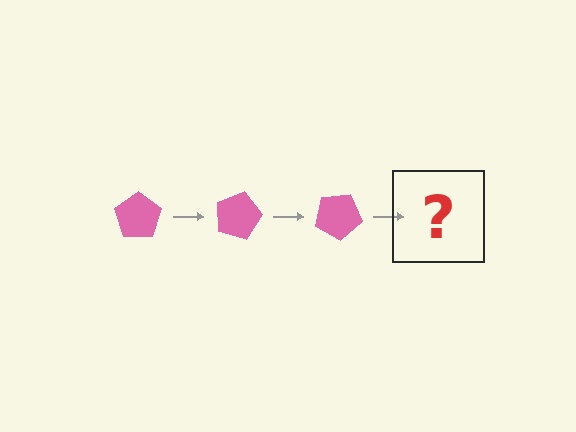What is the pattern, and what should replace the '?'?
The pattern is that the pentagon rotates 15 degrees each step. The '?' should be a pink pentagon rotated 45 degrees.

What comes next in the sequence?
The next element should be a pink pentagon rotated 45 degrees.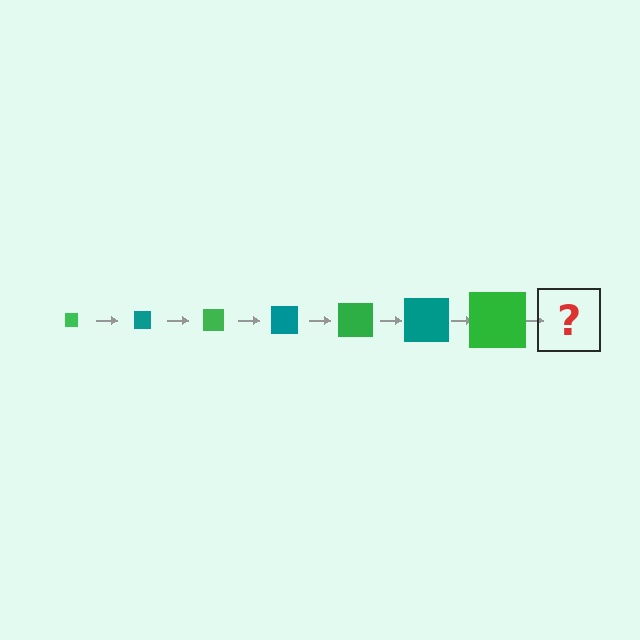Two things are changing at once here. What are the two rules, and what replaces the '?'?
The two rules are that the square grows larger each step and the color cycles through green and teal. The '?' should be a teal square, larger than the previous one.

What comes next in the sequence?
The next element should be a teal square, larger than the previous one.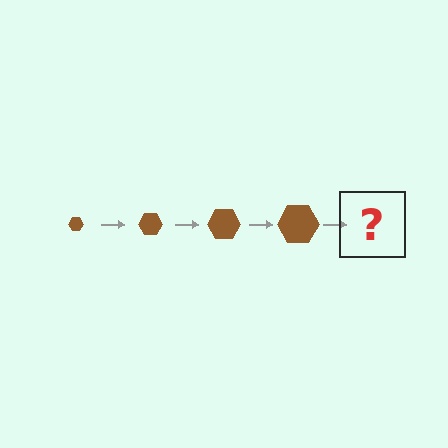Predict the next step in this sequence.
The next step is a brown hexagon, larger than the previous one.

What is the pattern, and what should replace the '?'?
The pattern is that the hexagon gets progressively larger each step. The '?' should be a brown hexagon, larger than the previous one.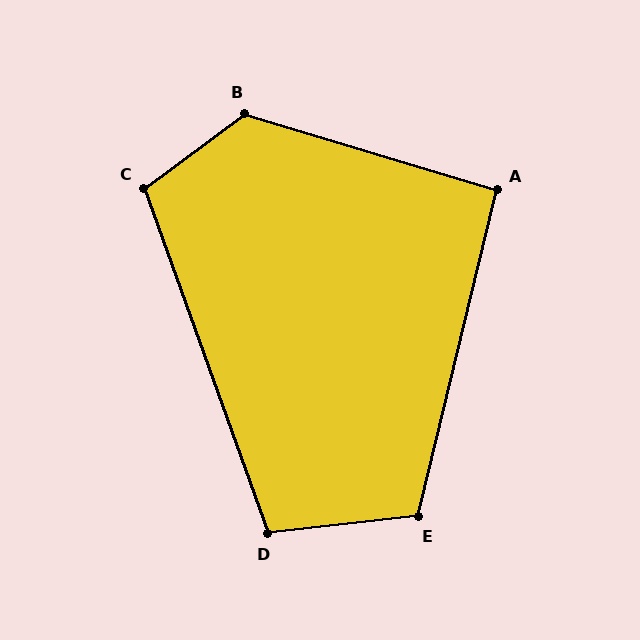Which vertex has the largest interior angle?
B, at approximately 127 degrees.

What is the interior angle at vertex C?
Approximately 107 degrees (obtuse).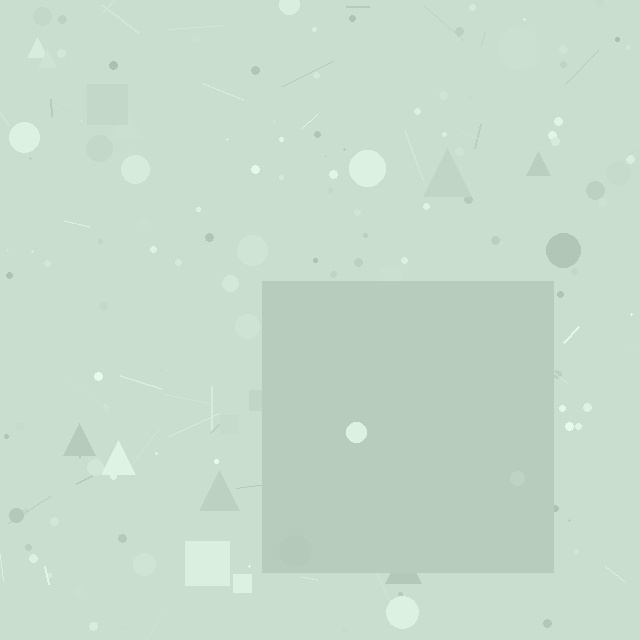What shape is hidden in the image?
A square is hidden in the image.